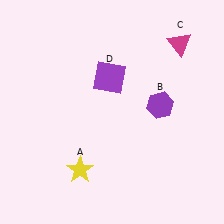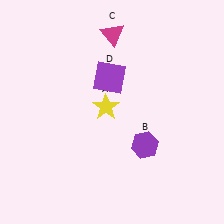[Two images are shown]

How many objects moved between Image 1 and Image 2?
3 objects moved between the two images.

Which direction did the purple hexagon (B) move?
The purple hexagon (B) moved down.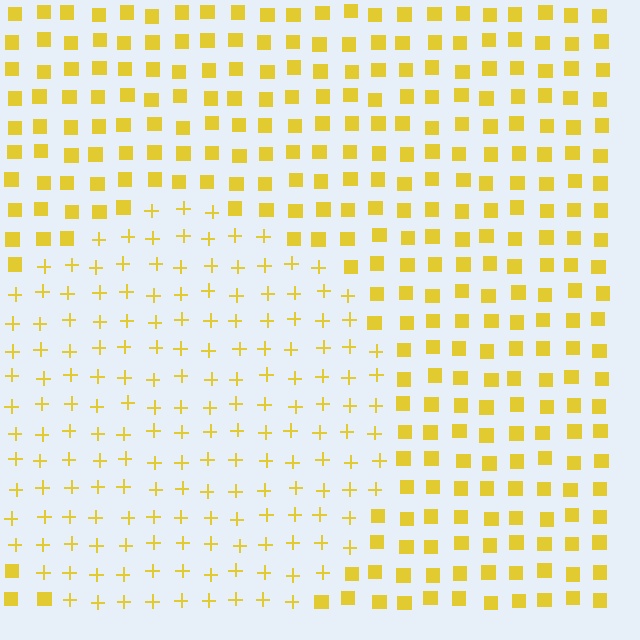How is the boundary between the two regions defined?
The boundary is defined by a change in element shape: plus signs inside vs. squares outside. All elements share the same color and spacing.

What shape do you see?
I see a circle.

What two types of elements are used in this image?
The image uses plus signs inside the circle region and squares outside it.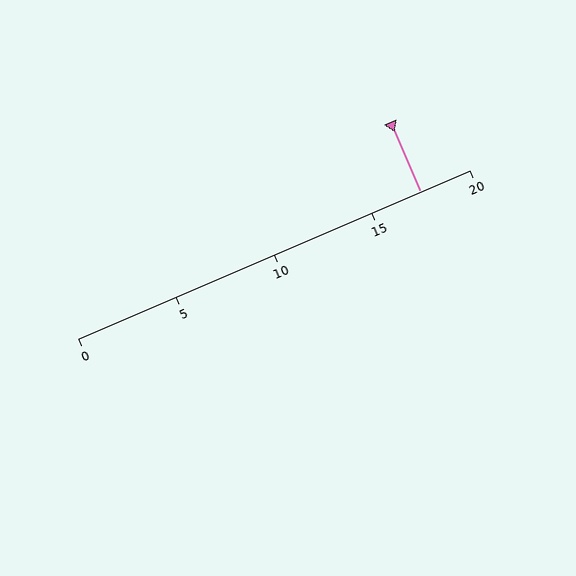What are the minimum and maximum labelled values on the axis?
The axis runs from 0 to 20.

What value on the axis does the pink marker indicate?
The marker indicates approximately 17.5.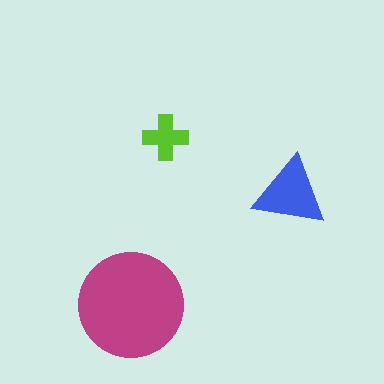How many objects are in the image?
There are 3 objects in the image.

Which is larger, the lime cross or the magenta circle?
The magenta circle.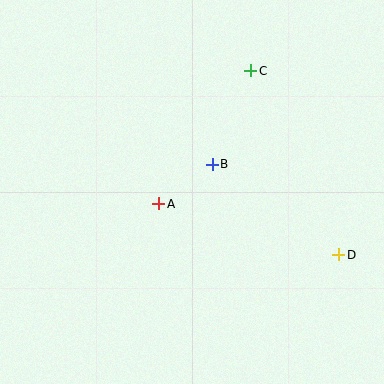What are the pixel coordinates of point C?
Point C is at (251, 71).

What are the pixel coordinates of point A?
Point A is at (159, 204).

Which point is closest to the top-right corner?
Point C is closest to the top-right corner.